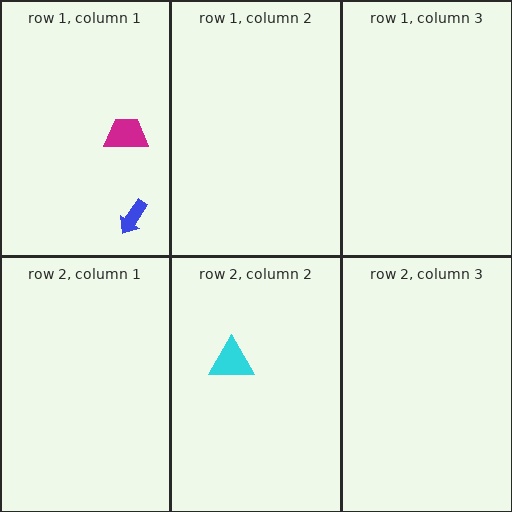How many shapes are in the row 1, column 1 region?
2.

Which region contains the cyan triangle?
The row 2, column 2 region.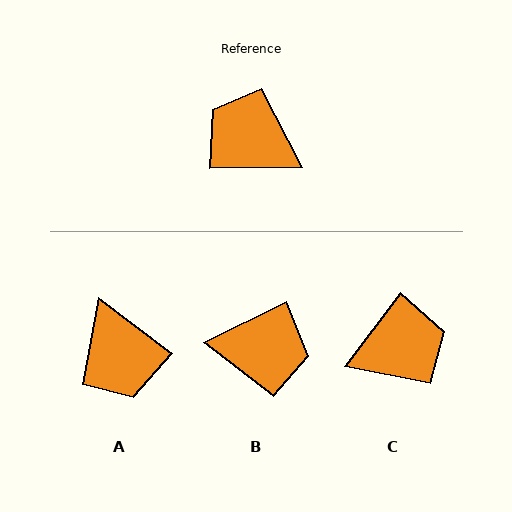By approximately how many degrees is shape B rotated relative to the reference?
Approximately 155 degrees clockwise.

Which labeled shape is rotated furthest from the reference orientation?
B, about 155 degrees away.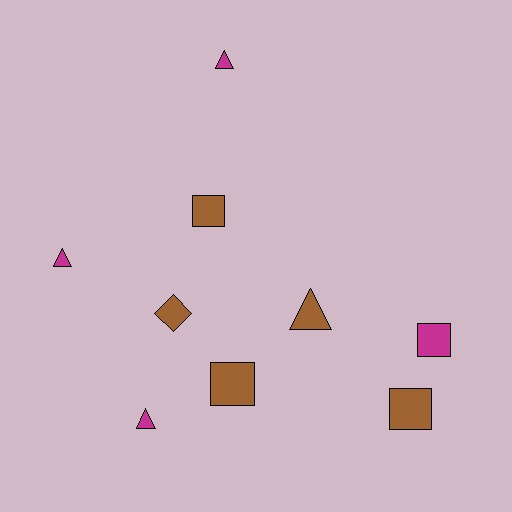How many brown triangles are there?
There is 1 brown triangle.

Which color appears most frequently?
Brown, with 5 objects.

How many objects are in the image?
There are 9 objects.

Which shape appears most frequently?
Square, with 4 objects.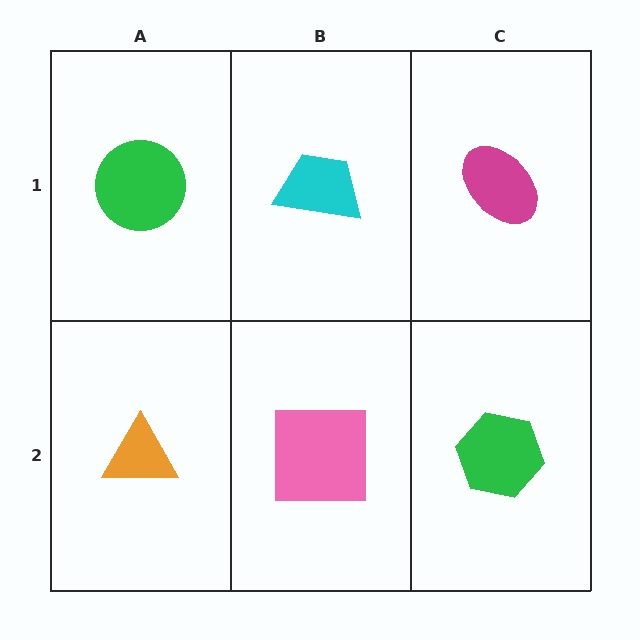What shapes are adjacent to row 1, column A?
An orange triangle (row 2, column A), a cyan trapezoid (row 1, column B).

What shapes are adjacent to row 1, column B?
A pink square (row 2, column B), a green circle (row 1, column A), a magenta ellipse (row 1, column C).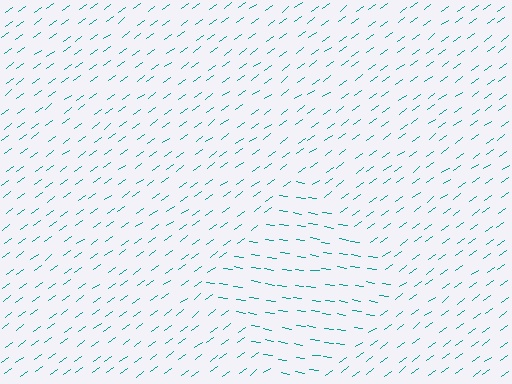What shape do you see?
I see a diamond.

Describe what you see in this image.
The image is filled with small teal line segments. A diamond region in the image has lines oriented differently from the surrounding lines, creating a visible texture boundary.